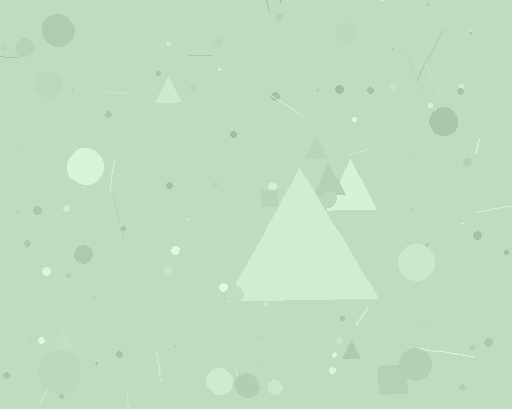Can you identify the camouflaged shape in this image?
The camouflaged shape is a triangle.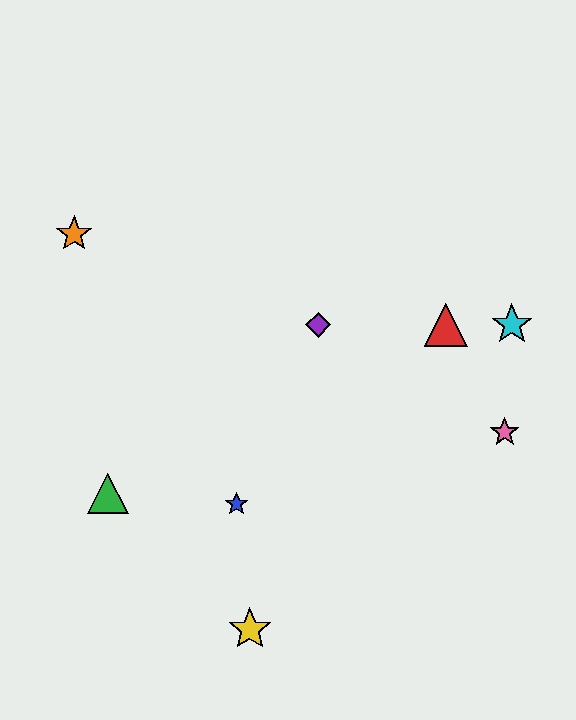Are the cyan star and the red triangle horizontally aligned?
Yes, both are at y≈325.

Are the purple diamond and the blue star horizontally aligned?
No, the purple diamond is at y≈325 and the blue star is at y≈504.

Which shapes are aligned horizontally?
The red triangle, the purple diamond, the cyan star are aligned horizontally.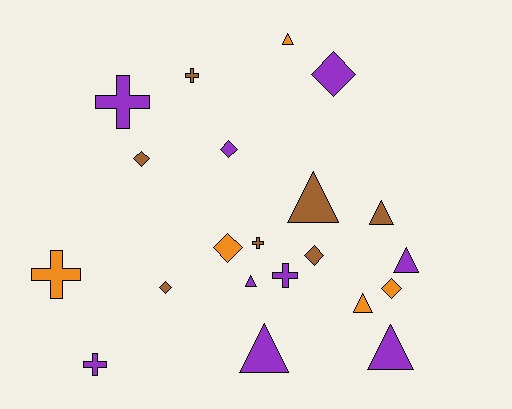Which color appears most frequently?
Purple, with 9 objects.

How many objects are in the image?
There are 21 objects.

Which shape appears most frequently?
Triangle, with 8 objects.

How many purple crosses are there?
There are 3 purple crosses.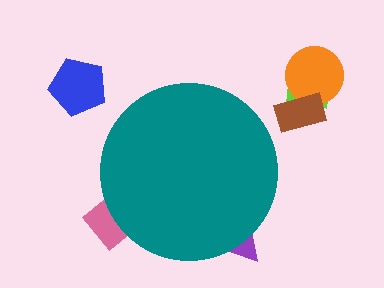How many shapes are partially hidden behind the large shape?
2 shapes are partially hidden.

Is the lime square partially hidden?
No, the lime square is fully visible.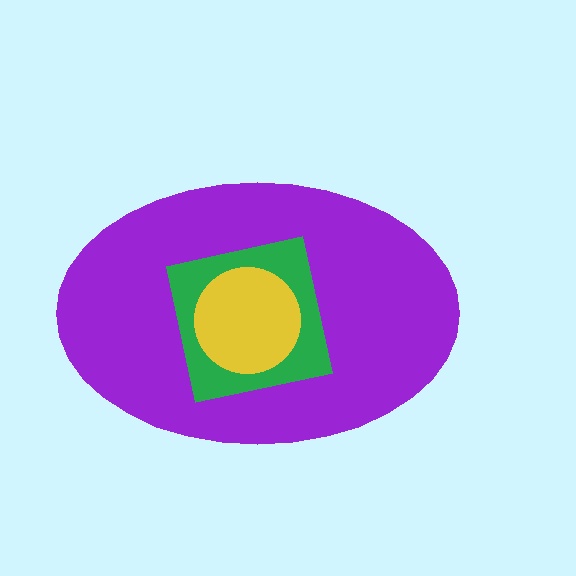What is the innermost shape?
The yellow circle.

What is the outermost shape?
The purple ellipse.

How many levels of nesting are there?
3.